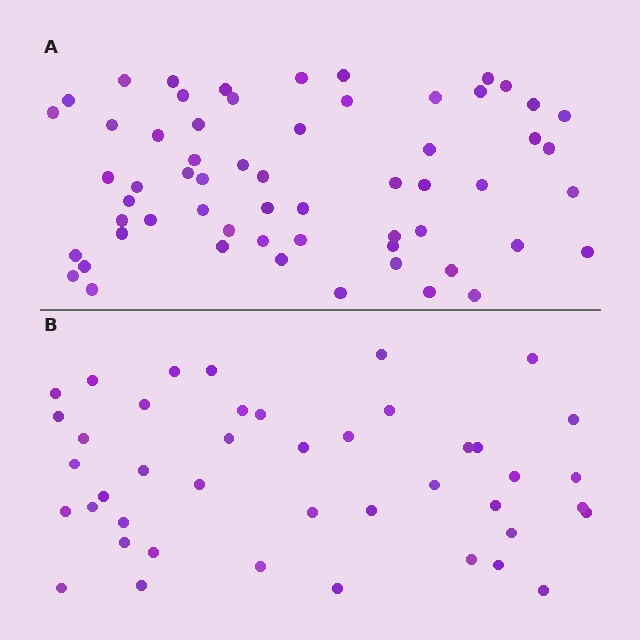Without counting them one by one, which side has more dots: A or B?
Region A (the top region) has more dots.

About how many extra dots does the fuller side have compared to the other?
Region A has approximately 15 more dots than region B.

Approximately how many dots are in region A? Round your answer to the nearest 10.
About 60 dots.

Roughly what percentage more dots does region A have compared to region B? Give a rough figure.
About 40% more.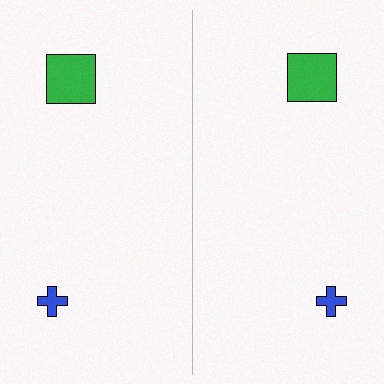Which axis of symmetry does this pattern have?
The pattern has a vertical axis of symmetry running through the center of the image.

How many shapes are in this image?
There are 4 shapes in this image.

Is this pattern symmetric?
Yes, this pattern has bilateral (reflection) symmetry.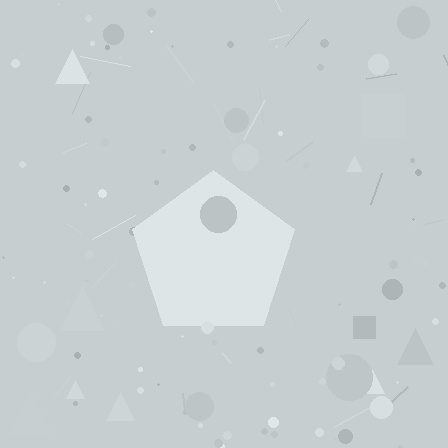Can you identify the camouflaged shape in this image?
The camouflaged shape is a pentagon.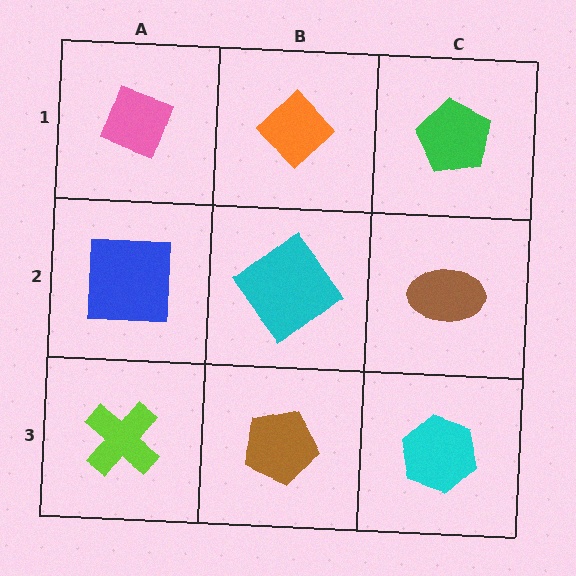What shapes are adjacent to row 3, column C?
A brown ellipse (row 2, column C), a brown pentagon (row 3, column B).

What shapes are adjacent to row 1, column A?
A blue square (row 2, column A), an orange diamond (row 1, column B).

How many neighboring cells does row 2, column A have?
3.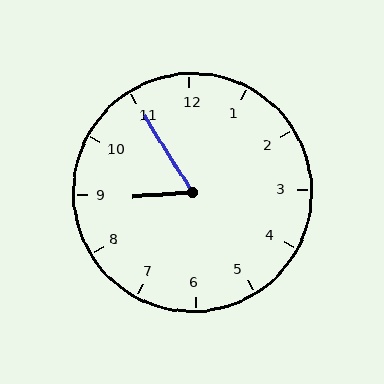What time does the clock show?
8:55.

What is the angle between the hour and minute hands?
Approximately 62 degrees.